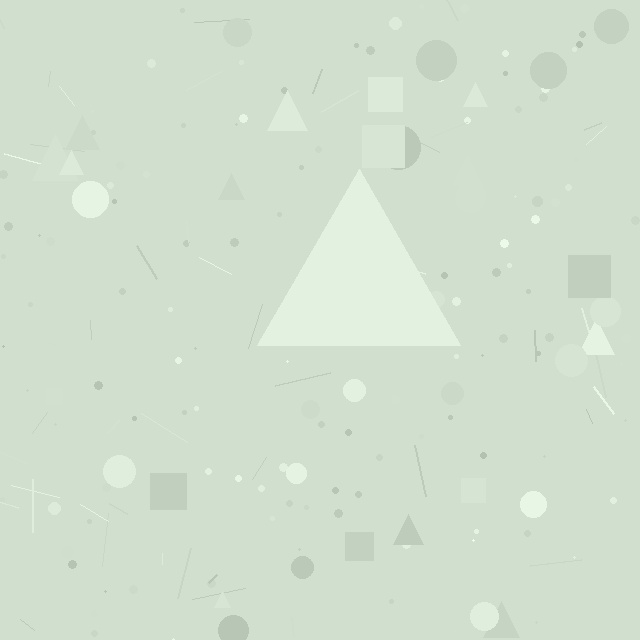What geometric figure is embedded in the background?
A triangle is embedded in the background.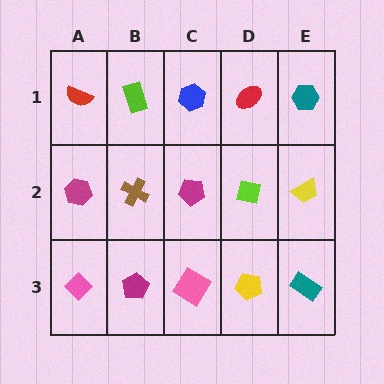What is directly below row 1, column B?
A brown cross.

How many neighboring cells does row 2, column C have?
4.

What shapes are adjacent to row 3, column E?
A yellow trapezoid (row 2, column E), a yellow pentagon (row 3, column D).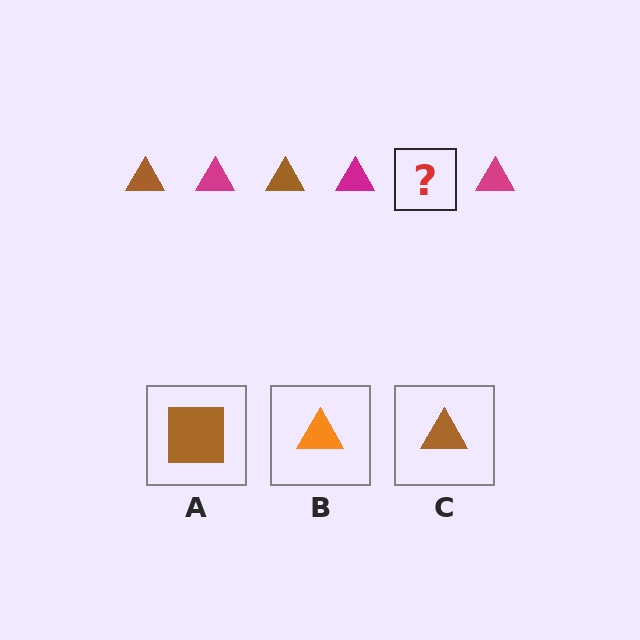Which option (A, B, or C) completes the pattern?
C.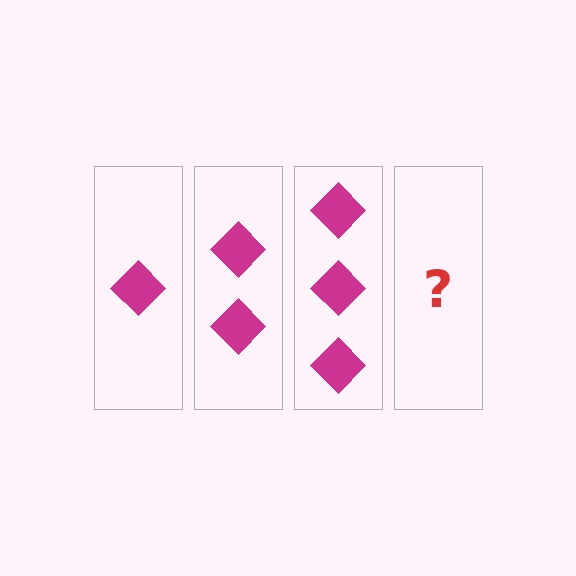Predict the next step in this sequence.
The next step is 4 diamonds.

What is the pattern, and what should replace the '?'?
The pattern is that each step adds one more diamond. The '?' should be 4 diamonds.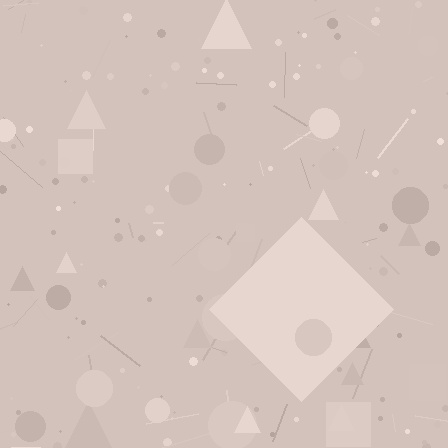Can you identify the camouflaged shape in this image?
The camouflaged shape is a diamond.